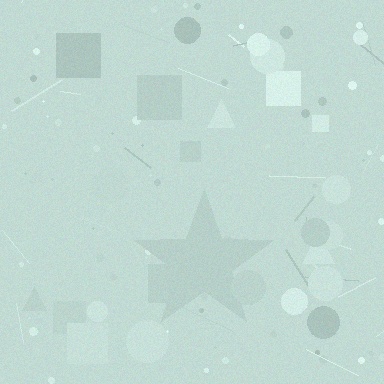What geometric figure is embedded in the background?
A star is embedded in the background.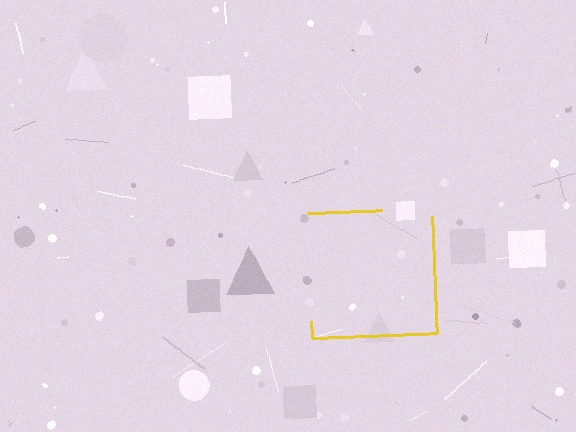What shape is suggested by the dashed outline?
The dashed outline suggests a square.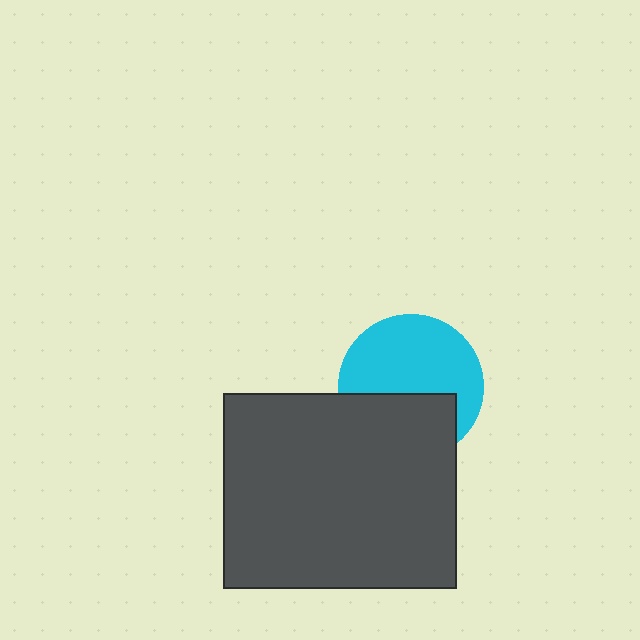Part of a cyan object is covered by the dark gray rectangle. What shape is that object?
It is a circle.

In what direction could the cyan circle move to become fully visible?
The cyan circle could move up. That would shift it out from behind the dark gray rectangle entirely.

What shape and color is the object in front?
The object in front is a dark gray rectangle.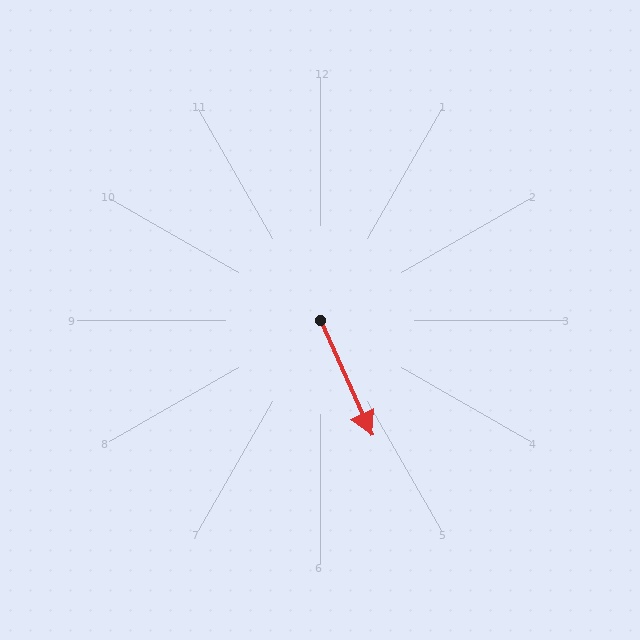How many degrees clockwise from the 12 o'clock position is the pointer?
Approximately 156 degrees.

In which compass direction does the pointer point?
Southeast.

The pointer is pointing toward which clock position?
Roughly 5 o'clock.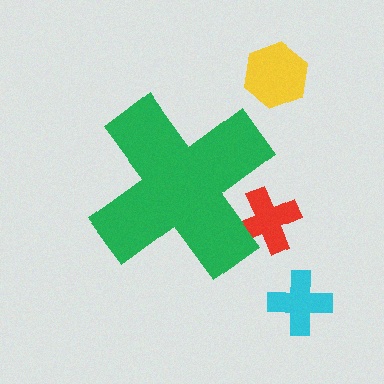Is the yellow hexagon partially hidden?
No, the yellow hexagon is fully visible.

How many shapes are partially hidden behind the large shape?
1 shape is partially hidden.